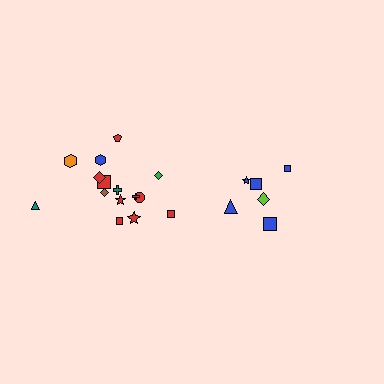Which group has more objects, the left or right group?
The left group.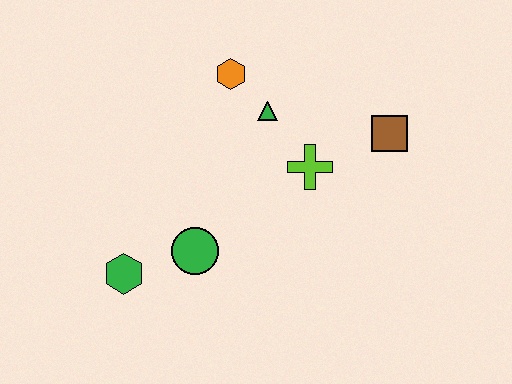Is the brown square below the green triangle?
Yes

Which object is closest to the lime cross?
The green triangle is closest to the lime cross.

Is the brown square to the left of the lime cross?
No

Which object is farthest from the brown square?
The green hexagon is farthest from the brown square.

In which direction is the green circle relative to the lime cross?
The green circle is to the left of the lime cross.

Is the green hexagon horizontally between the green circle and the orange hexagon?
No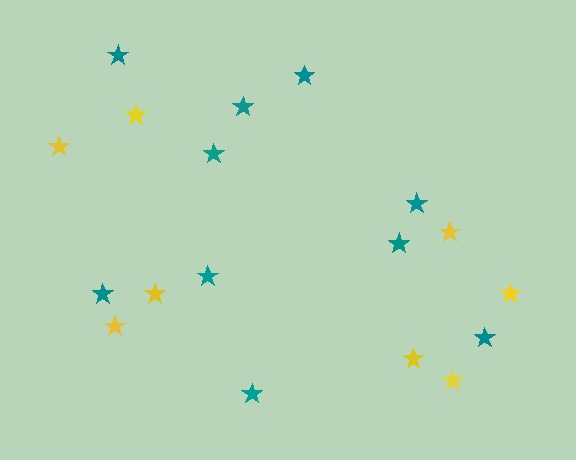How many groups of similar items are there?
There are 2 groups: one group of yellow stars (8) and one group of teal stars (10).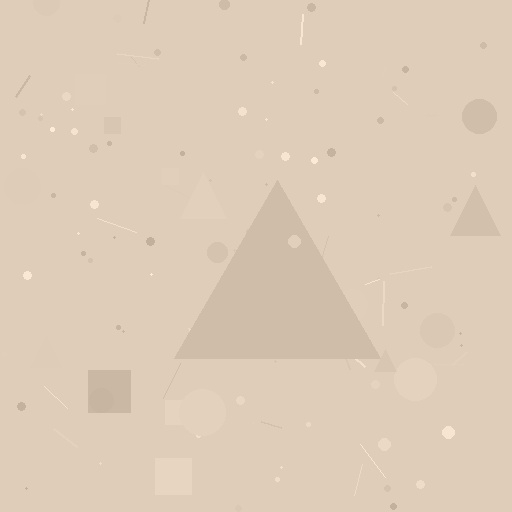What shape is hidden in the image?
A triangle is hidden in the image.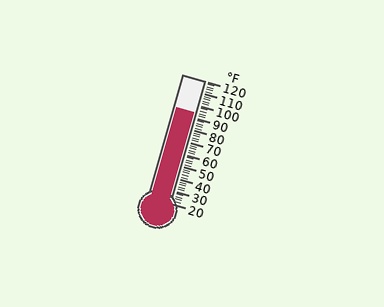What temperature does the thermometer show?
The thermometer shows approximately 94°F.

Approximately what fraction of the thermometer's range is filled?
The thermometer is filled to approximately 75% of its range.